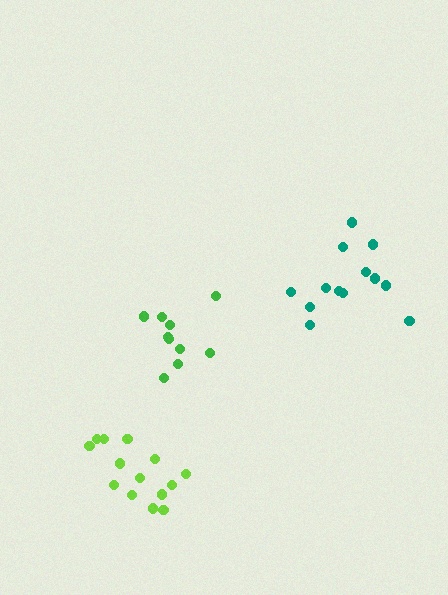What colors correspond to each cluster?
The clusters are colored: green, teal, lime.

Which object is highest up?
The teal cluster is topmost.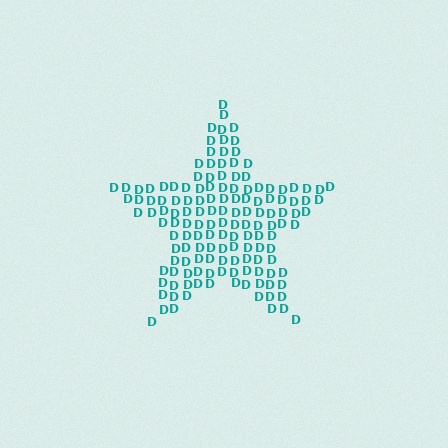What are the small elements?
The small elements are letter D's.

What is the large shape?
The large shape is a star.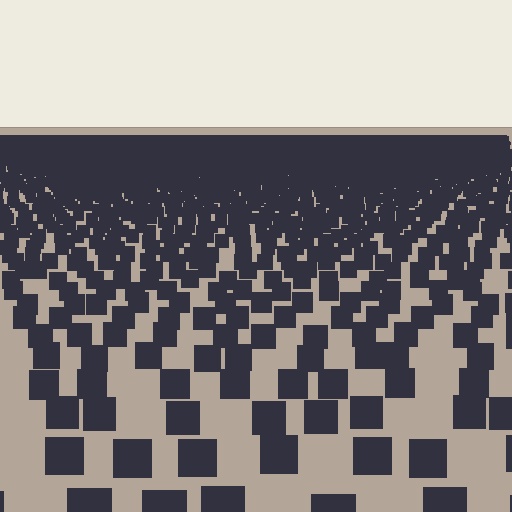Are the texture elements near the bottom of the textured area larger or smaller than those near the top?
Larger. Near the bottom, elements are closer to the viewer and appear at a bigger on-screen size.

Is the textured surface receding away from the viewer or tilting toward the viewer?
The surface is receding away from the viewer. Texture elements get smaller and denser toward the top.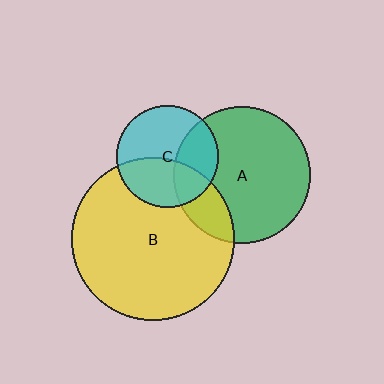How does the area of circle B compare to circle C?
Approximately 2.6 times.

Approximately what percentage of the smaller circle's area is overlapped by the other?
Approximately 20%.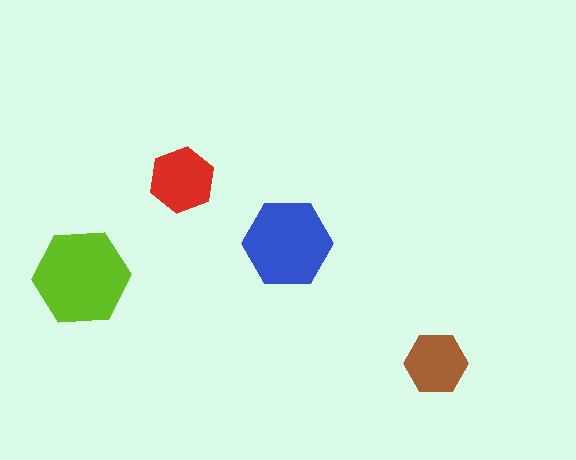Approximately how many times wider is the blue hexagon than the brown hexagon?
About 1.5 times wider.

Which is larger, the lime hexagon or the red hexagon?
The lime one.